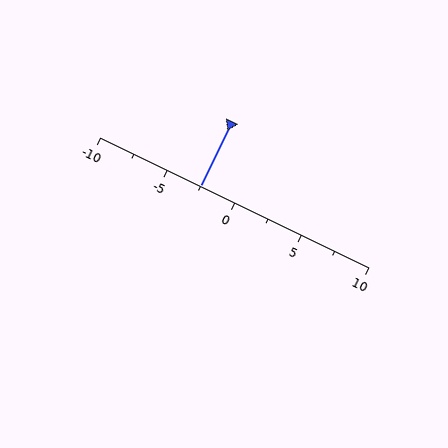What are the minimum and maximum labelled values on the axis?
The axis runs from -10 to 10.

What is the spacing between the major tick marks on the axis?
The major ticks are spaced 5 apart.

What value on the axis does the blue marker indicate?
The marker indicates approximately -2.5.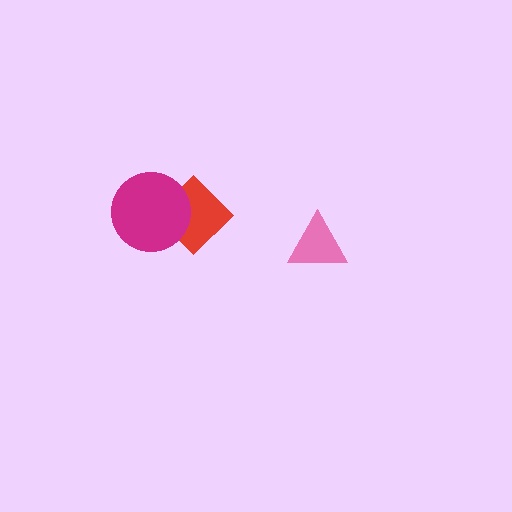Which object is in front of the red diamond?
The magenta circle is in front of the red diamond.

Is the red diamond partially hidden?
Yes, it is partially covered by another shape.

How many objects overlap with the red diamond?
1 object overlaps with the red diamond.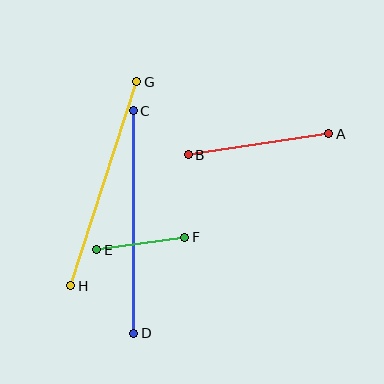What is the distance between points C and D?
The distance is approximately 222 pixels.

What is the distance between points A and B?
The distance is approximately 142 pixels.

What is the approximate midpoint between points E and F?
The midpoint is at approximately (141, 244) pixels.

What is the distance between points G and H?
The distance is approximately 214 pixels.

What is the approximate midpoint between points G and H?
The midpoint is at approximately (104, 184) pixels.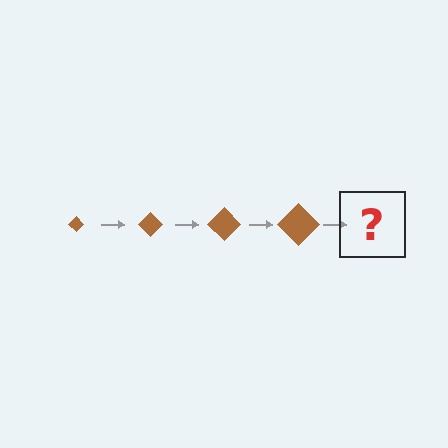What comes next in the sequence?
The next element should be a brown diamond, larger than the previous one.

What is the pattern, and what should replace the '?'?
The pattern is that the diamond gets progressively larger each step. The '?' should be a brown diamond, larger than the previous one.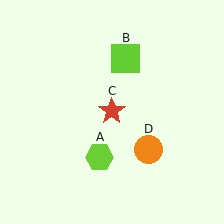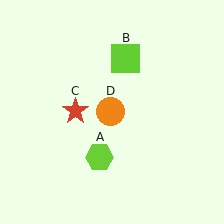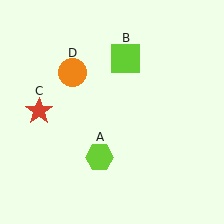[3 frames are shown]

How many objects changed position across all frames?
2 objects changed position: red star (object C), orange circle (object D).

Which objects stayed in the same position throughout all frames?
Lime hexagon (object A) and lime square (object B) remained stationary.